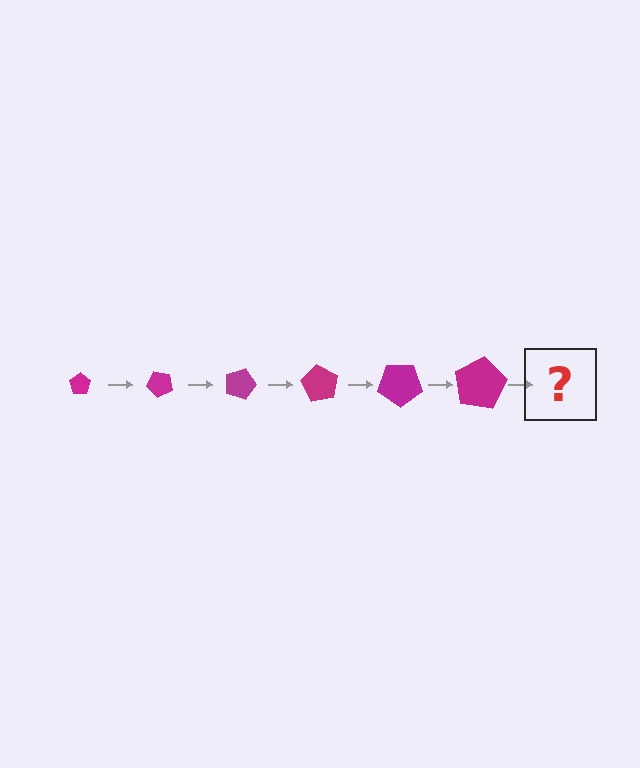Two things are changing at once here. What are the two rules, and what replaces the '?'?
The two rules are that the pentagon grows larger each step and it rotates 45 degrees each step. The '?' should be a pentagon, larger than the previous one and rotated 270 degrees from the start.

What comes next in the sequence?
The next element should be a pentagon, larger than the previous one and rotated 270 degrees from the start.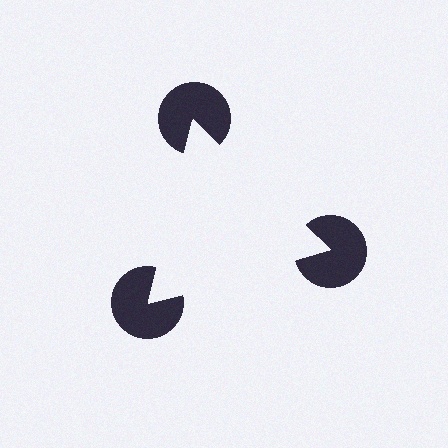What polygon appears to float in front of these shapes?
An illusory triangle — its edges are inferred from the aligned wedge cuts in the pac-man discs, not physically drawn.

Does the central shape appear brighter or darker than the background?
It typically appears slightly brighter than the background, even though no actual brightness change is drawn.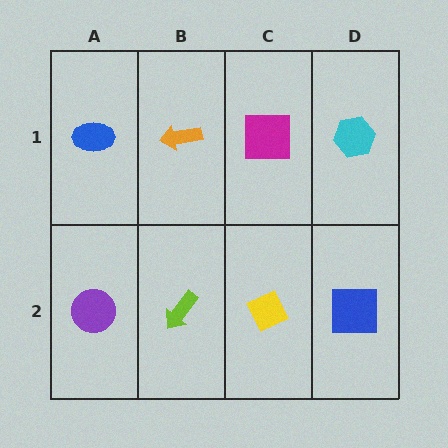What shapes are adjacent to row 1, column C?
A yellow diamond (row 2, column C), an orange arrow (row 1, column B), a cyan hexagon (row 1, column D).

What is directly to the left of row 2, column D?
A yellow diamond.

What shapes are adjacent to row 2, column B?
An orange arrow (row 1, column B), a purple circle (row 2, column A), a yellow diamond (row 2, column C).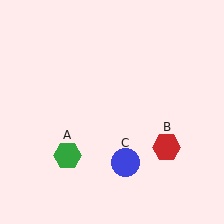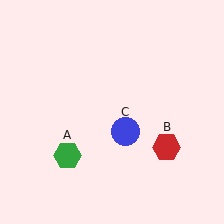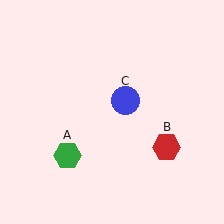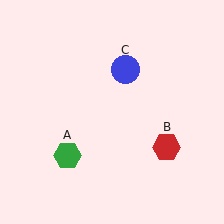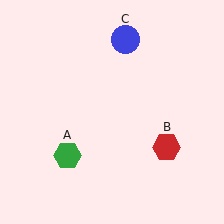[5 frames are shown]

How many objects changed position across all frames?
1 object changed position: blue circle (object C).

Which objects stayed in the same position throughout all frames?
Green hexagon (object A) and red hexagon (object B) remained stationary.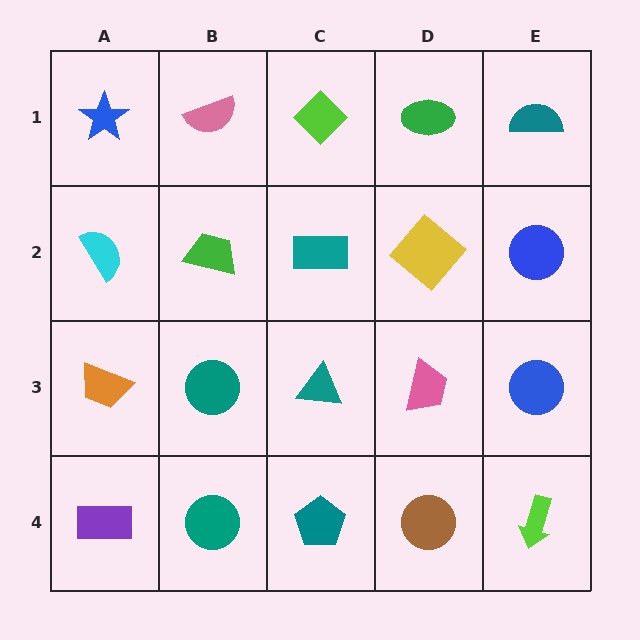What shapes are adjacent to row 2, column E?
A teal semicircle (row 1, column E), a blue circle (row 3, column E), a yellow diamond (row 2, column D).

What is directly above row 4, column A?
An orange trapezoid.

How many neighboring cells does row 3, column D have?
4.